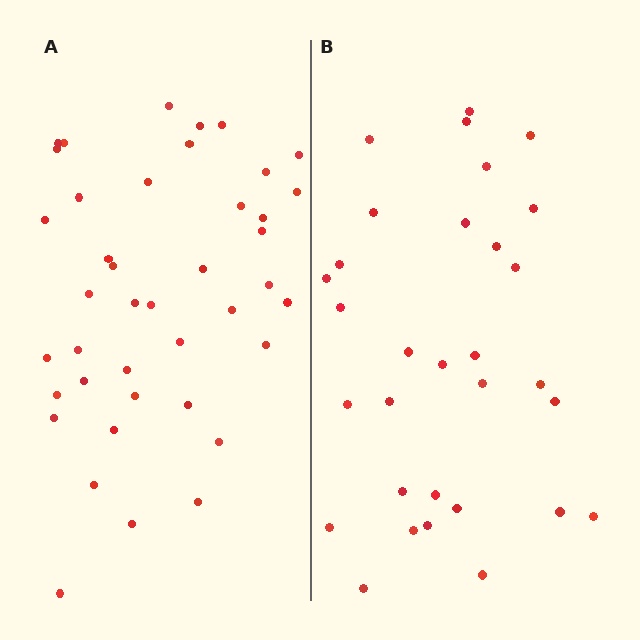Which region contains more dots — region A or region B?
Region A (the left region) has more dots.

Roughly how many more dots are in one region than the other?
Region A has roughly 10 or so more dots than region B.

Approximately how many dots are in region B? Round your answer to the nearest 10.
About 30 dots. (The exact count is 31, which rounds to 30.)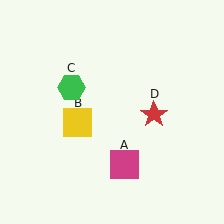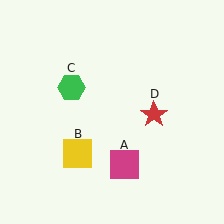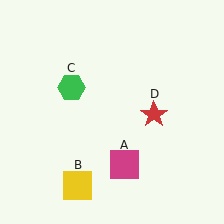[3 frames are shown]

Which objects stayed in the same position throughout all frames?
Magenta square (object A) and green hexagon (object C) and red star (object D) remained stationary.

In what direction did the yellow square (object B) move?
The yellow square (object B) moved down.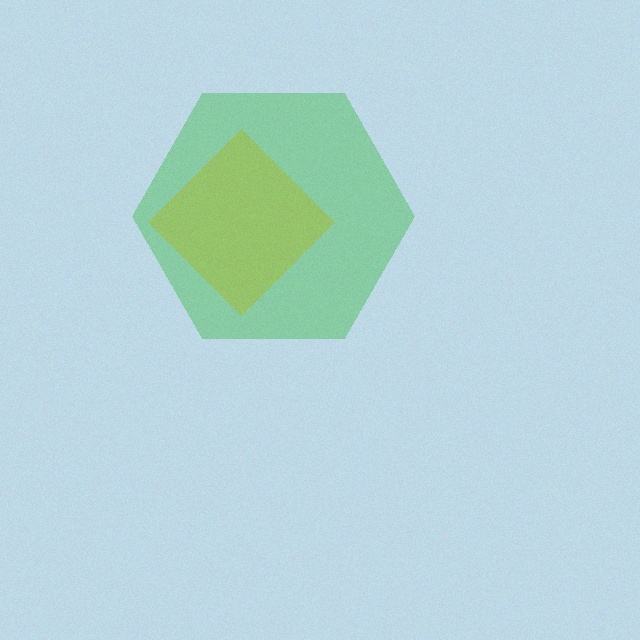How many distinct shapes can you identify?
There are 2 distinct shapes: a yellow diamond, a green hexagon.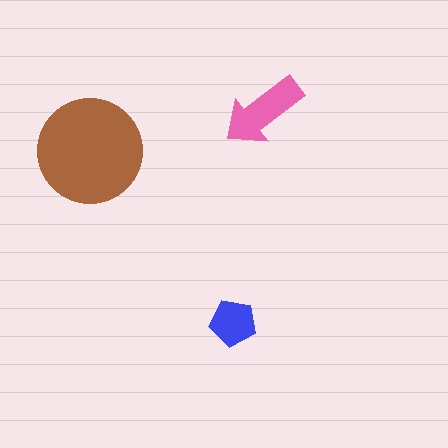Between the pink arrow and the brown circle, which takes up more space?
The brown circle.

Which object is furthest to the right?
The pink arrow is rightmost.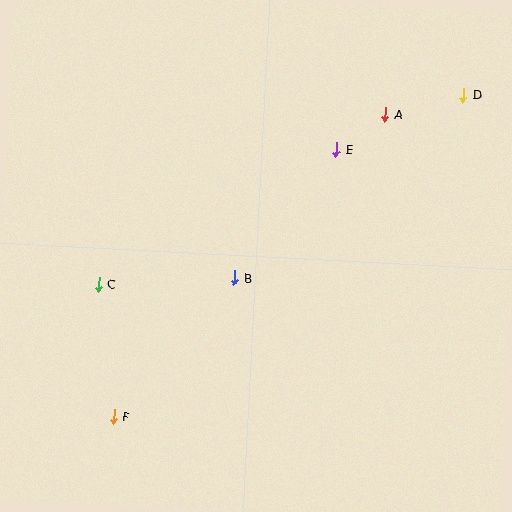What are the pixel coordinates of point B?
Point B is at (235, 278).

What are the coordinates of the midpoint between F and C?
The midpoint between F and C is at (106, 350).